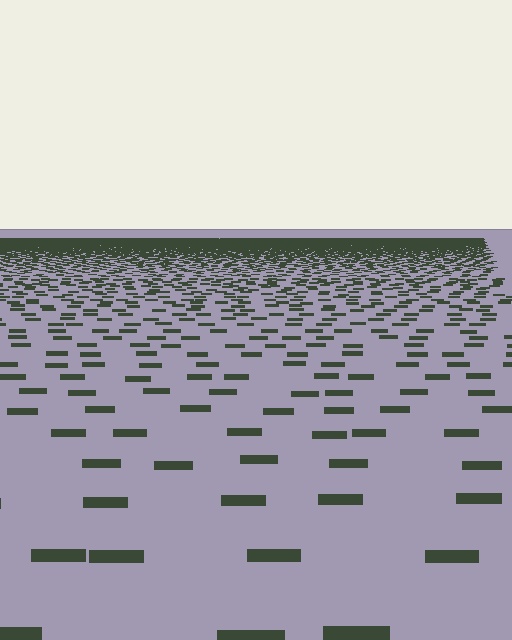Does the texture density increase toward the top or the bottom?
Density increases toward the top.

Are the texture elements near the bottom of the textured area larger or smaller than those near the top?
Larger. Near the bottom, elements are closer to the viewer and appear at a bigger on-screen size.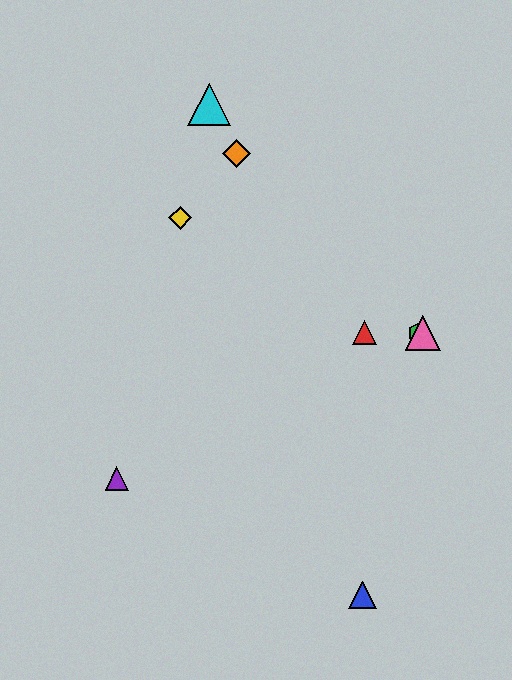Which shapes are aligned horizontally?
The red triangle, the green hexagon, the pink triangle are aligned horizontally.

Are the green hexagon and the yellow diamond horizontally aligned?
No, the green hexagon is at y≈333 and the yellow diamond is at y≈218.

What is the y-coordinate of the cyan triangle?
The cyan triangle is at y≈105.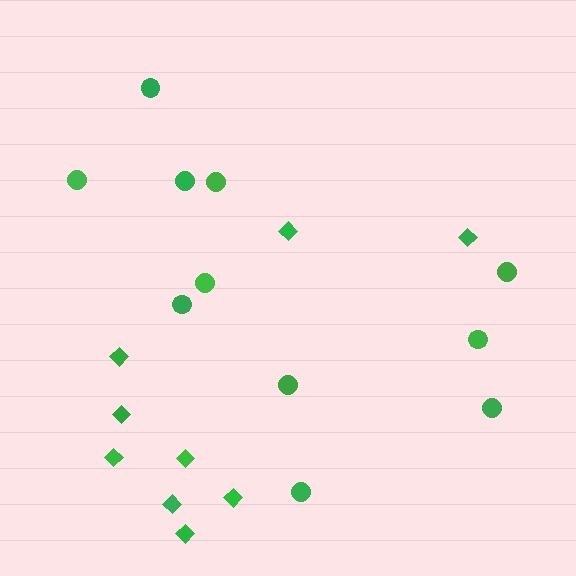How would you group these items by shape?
There are 2 groups: one group of circles (11) and one group of diamonds (9).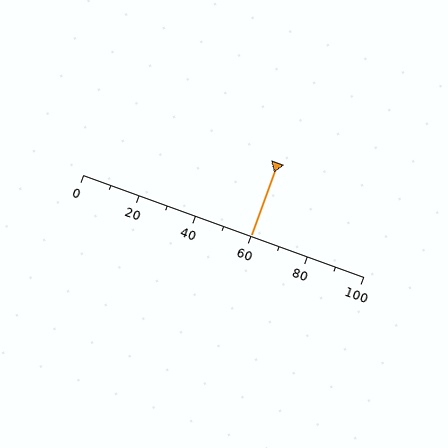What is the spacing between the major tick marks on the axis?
The major ticks are spaced 20 apart.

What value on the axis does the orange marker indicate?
The marker indicates approximately 60.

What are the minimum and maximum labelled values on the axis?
The axis runs from 0 to 100.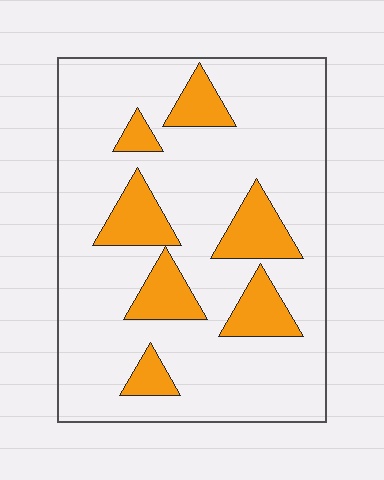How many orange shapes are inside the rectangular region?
7.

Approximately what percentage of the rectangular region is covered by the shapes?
Approximately 20%.